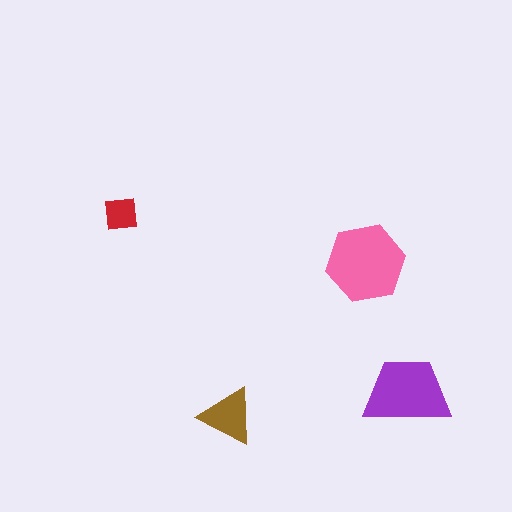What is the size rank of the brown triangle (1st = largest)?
3rd.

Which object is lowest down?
The brown triangle is bottommost.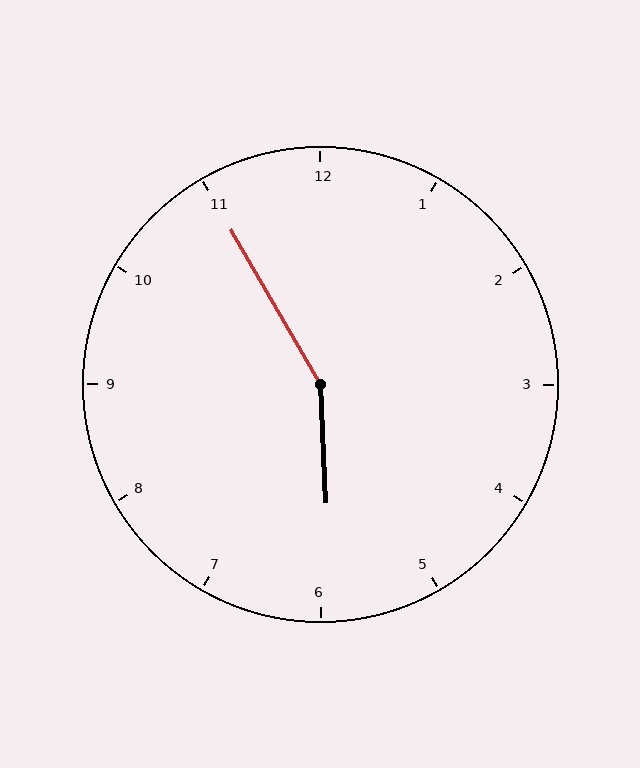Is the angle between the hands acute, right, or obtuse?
It is obtuse.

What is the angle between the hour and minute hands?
Approximately 152 degrees.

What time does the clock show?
5:55.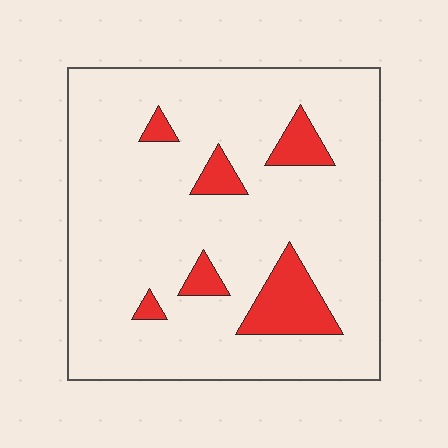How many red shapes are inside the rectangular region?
6.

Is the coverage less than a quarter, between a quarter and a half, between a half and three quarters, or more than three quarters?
Less than a quarter.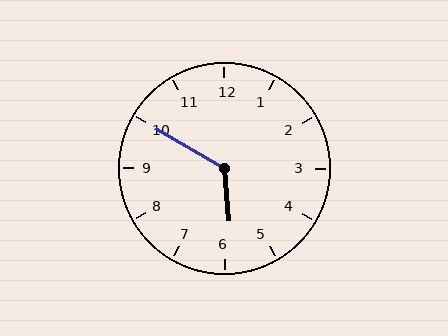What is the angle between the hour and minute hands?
Approximately 125 degrees.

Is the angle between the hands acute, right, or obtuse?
It is obtuse.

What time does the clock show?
5:50.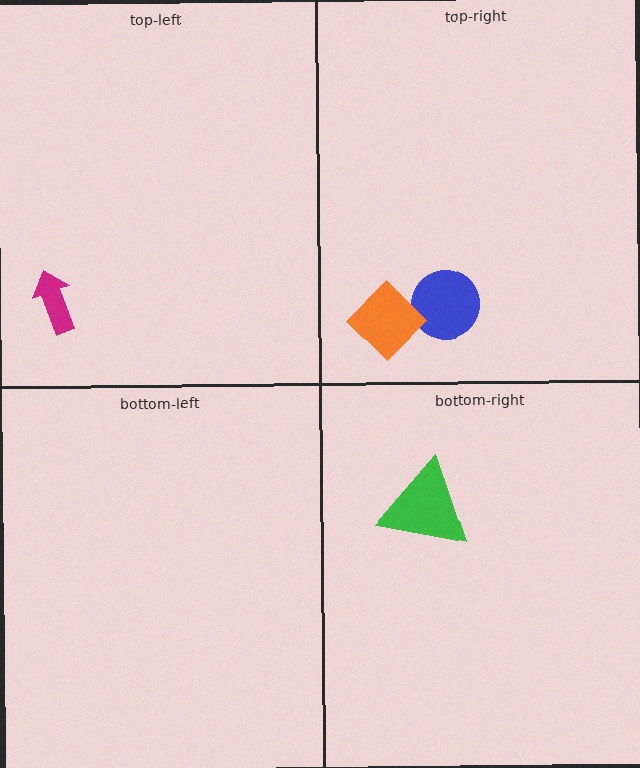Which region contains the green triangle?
The bottom-right region.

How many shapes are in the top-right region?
2.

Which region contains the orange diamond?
The top-right region.